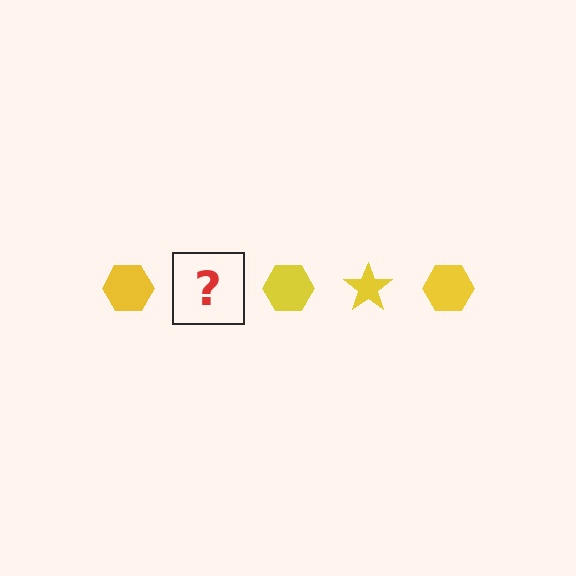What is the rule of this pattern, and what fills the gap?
The rule is that the pattern cycles through hexagon, star shapes in yellow. The gap should be filled with a yellow star.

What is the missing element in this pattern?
The missing element is a yellow star.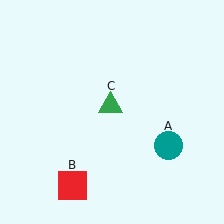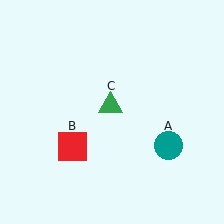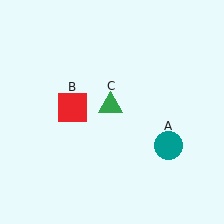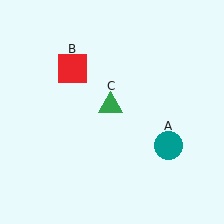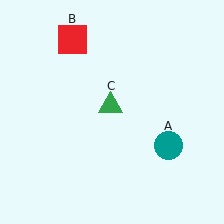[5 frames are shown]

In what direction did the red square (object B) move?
The red square (object B) moved up.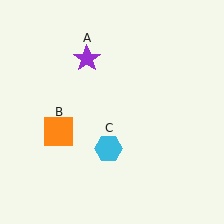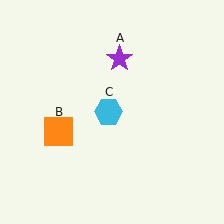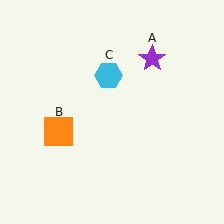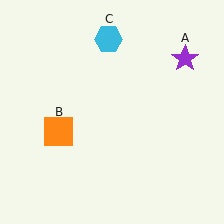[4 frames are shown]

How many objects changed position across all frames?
2 objects changed position: purple star (object A), cyan hexagon (object C).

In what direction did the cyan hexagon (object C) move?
The cyan hexagon (object C) moved up.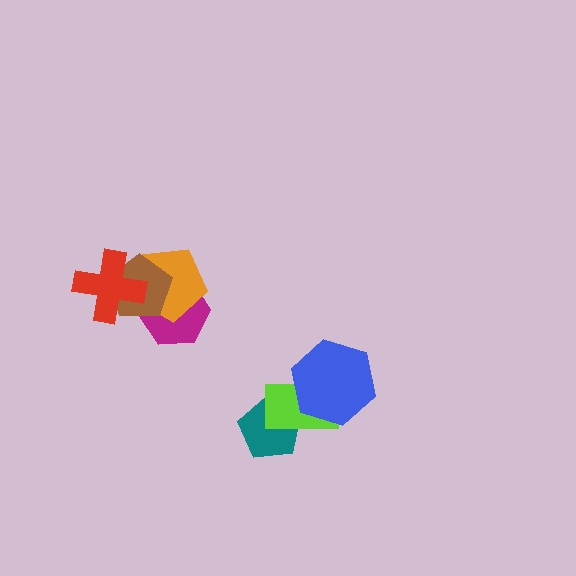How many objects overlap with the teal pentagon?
1 object overlaps with the teal pentagon.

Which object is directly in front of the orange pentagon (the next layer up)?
The brown pentagon is directly in front of the orange pentagon.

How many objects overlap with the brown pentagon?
3 objects overlap with the brown pentagon.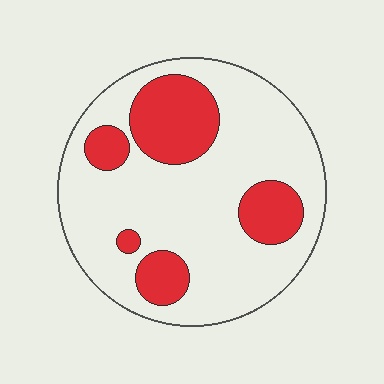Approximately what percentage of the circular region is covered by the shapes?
Approximately 25%.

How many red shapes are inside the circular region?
5.